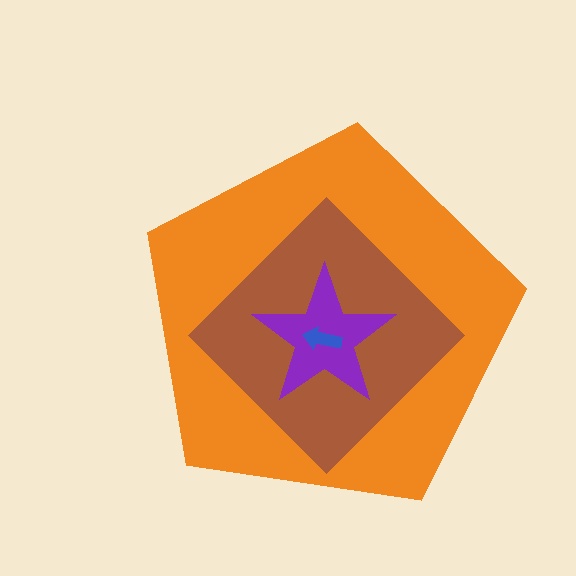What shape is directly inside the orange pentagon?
The brown diamond.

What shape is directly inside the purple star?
The blue arrow.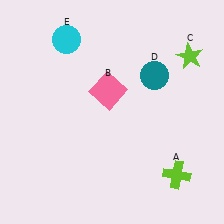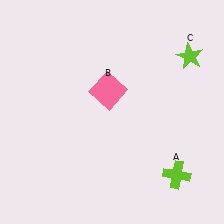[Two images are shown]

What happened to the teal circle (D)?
The teal circle (D) was removed in Image 2. It was in the top-right area of Image 1.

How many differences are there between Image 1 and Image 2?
There are 2 differences between the two images.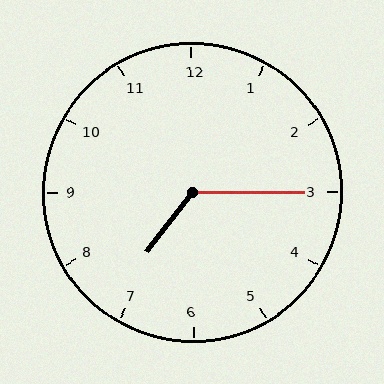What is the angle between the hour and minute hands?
Approximately 128 degrees.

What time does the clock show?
7:15.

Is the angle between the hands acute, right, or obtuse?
It is obtuse.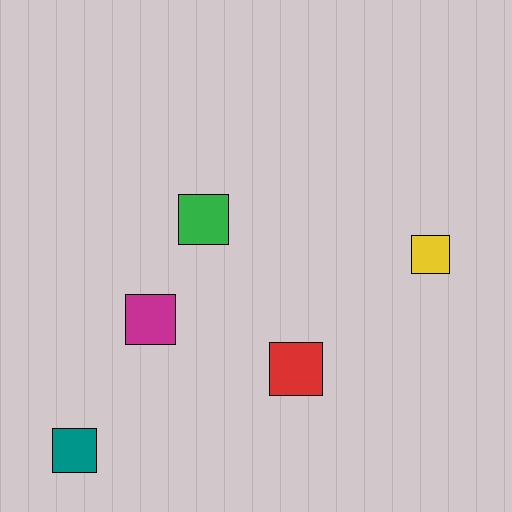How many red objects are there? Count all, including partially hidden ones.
There is 1 red object.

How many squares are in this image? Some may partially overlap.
There are 5 squares.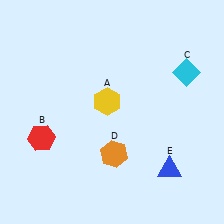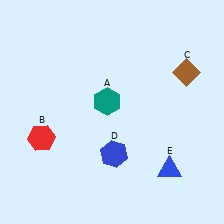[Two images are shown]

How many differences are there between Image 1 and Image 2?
There are 3 differences between the two images.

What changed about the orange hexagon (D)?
In Image 1, D is orange. In Image 2, it changed to blue.